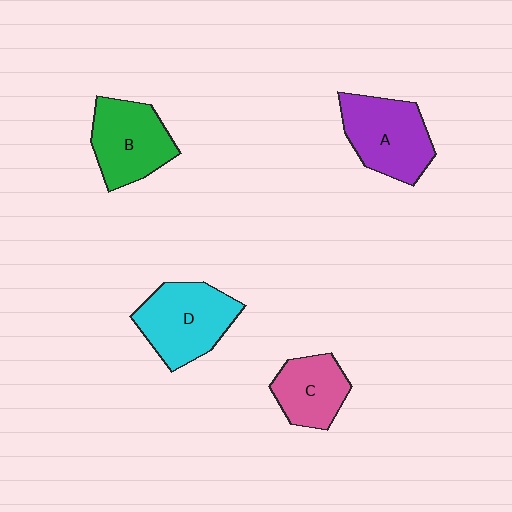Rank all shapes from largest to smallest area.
From largest to smallest: D (cyan), A (purple), B (green), C (pink).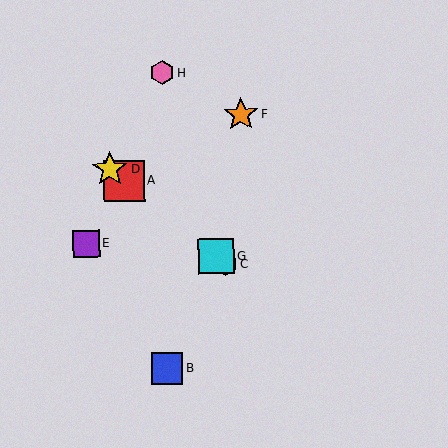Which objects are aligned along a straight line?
Objects A, C, D, G are aligned along a straight line.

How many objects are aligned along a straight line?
4 objects (A, C, D, G) are aligned along a straight line.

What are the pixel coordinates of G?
Object G is at (216, 256).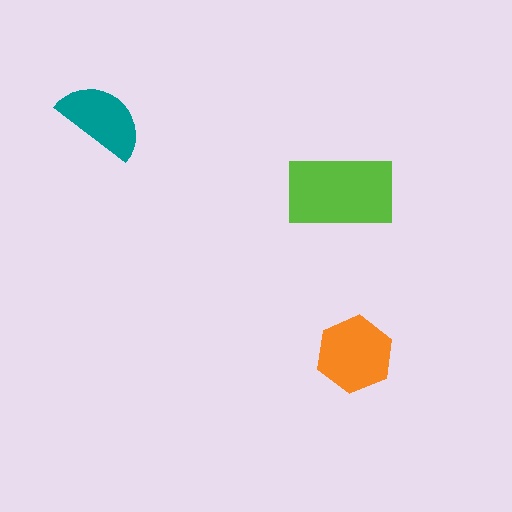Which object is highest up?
The teal semicircle is topmost.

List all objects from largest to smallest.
The lime rectangle, the orange hexagon, the teal semicircle.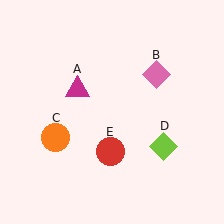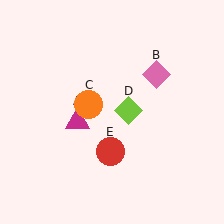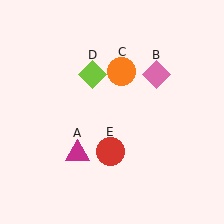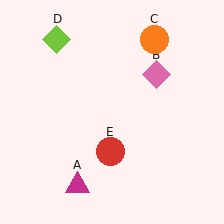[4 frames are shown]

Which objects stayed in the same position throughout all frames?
Pink diamond (object B) and red circle (object E) remained stationary.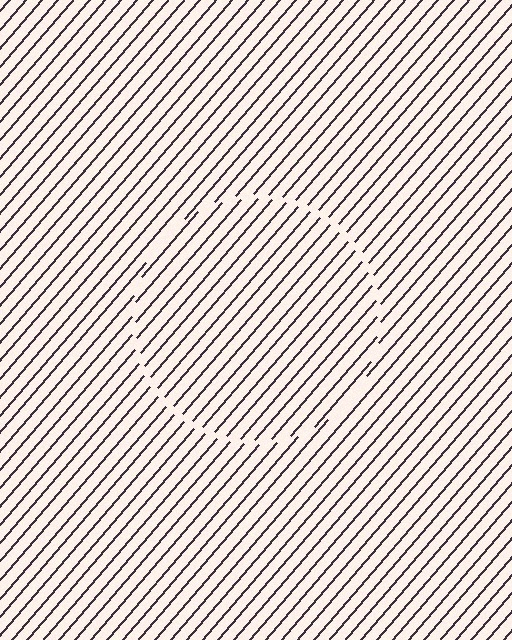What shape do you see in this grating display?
An illusory circle. The interior of the shape contains the same grating, shifted by half a period — the contour is defined by the phase discontinuity where line-ends from the inner and outer gratings abut.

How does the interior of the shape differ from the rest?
The interior of the shape contains the same grating, shifted by half a period — the contour is defined by the phase discontinuity where line-ends from the inner and outer gratings abut.